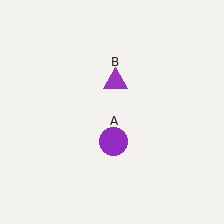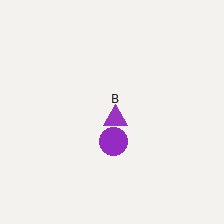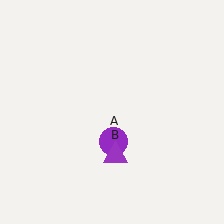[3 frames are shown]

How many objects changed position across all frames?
1 object changed position: purple triangle (object B).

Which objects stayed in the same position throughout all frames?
Purple circle (object A) remained stationary.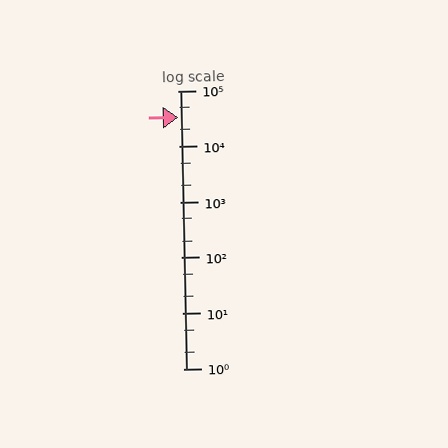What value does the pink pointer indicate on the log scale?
The pointer indicates approximately 34000.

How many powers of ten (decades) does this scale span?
The scale spans 5 decades, from 1 to 100000.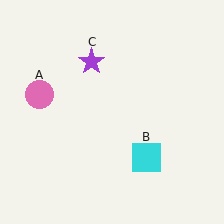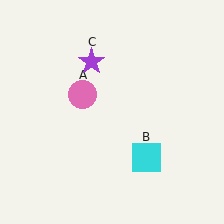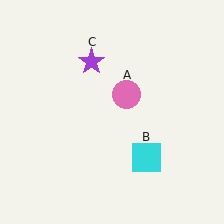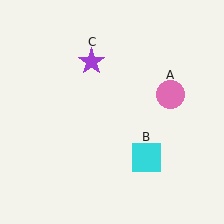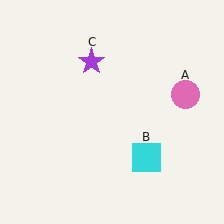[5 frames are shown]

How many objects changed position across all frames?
1 object changed position: pink circle (object A).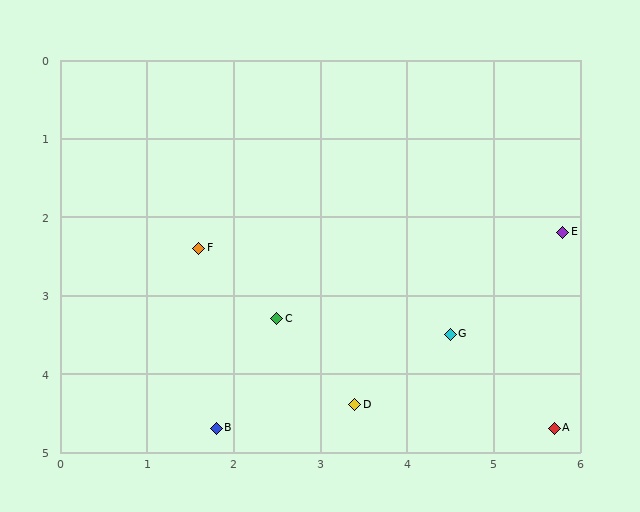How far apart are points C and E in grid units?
Points C and E are about 3.5 grid units apart.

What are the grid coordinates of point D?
Point D is at approximately (3.4, 4.4).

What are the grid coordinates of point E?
Point E is at approximately (5.8, 2.2).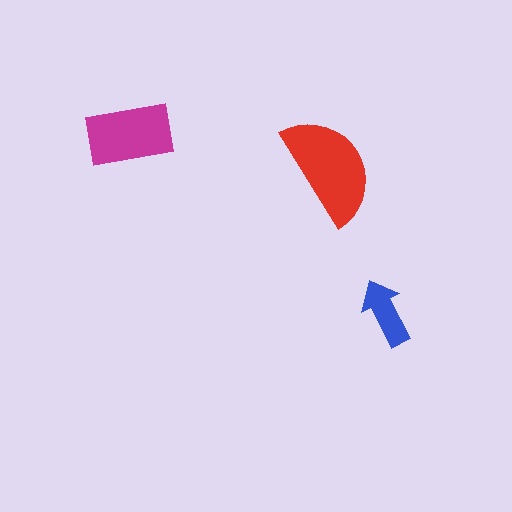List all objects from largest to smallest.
The red semicircle, the magenta rectangle, the blue arrow.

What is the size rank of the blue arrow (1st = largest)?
3rd.